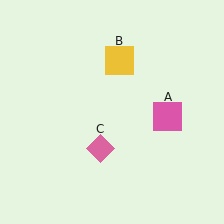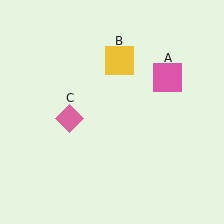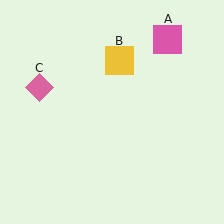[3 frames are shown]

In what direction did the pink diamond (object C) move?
The pink diamond (object C) moved up and to the left.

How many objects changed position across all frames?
2 objects changed position: pink square (object A), pink diamond (object C).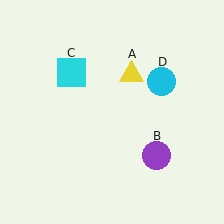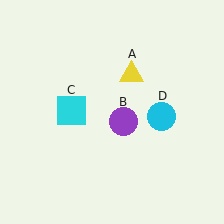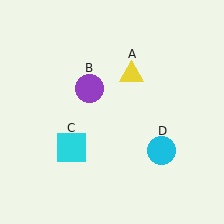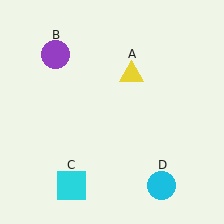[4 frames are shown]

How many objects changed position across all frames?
3 objects changed position: purple circle (object B), cyan square (object C), cyan circle (object D).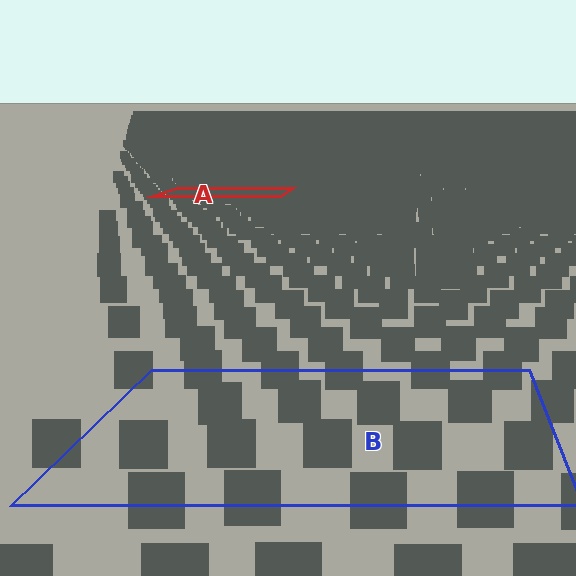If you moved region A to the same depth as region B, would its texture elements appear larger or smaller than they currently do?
They would appear larger. At a closer depth, the same texture elements are projected at a bigger on-screen size.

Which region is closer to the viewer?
Region B is closer. The texture elements there are larger and more spread out.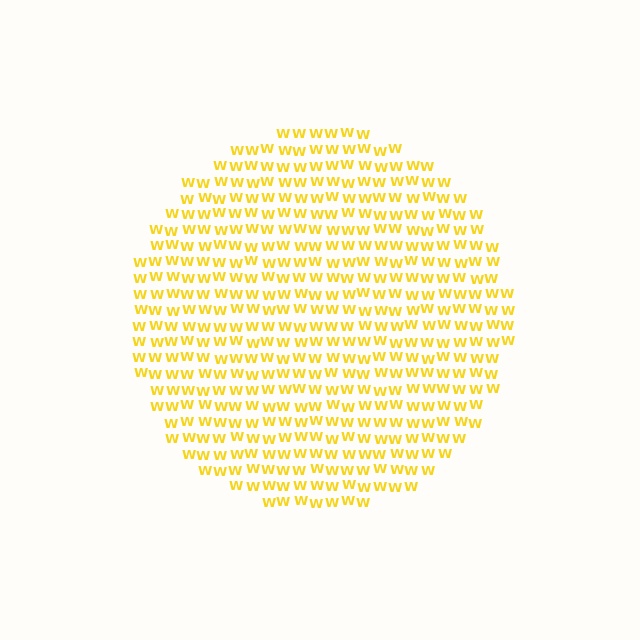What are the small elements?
The small elements are letter W's.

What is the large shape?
The large shape is a circle.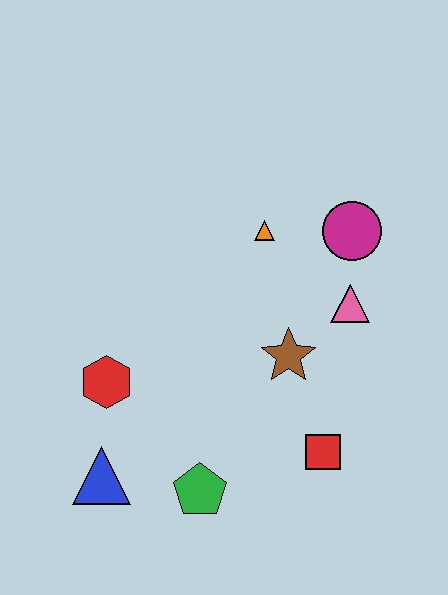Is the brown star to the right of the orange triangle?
Yes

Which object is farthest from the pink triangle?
The blue triangle is farthest from the pink triangle.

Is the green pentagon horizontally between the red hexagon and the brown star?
Yes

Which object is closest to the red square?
The brown star is closest to the red square.